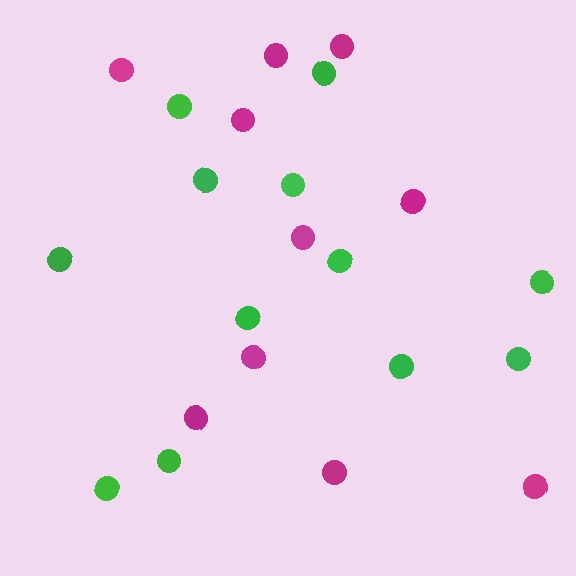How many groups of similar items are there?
There are 2 groups: one group of magenta circles (10) and one group of green circles (12).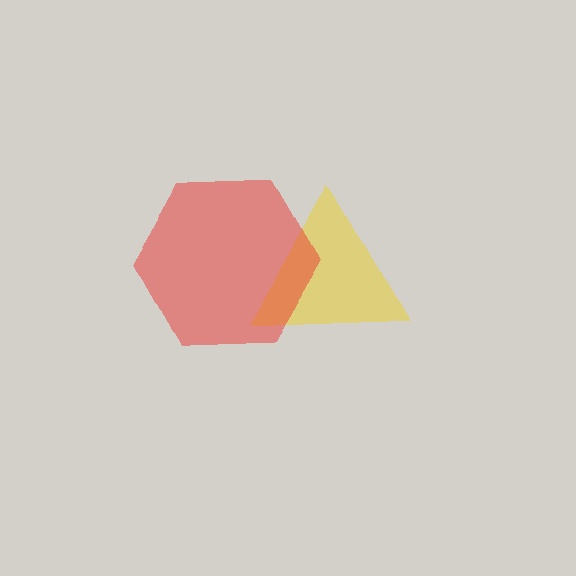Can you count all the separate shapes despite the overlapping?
Yes, there are 2 separate shapes.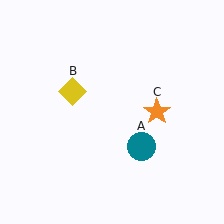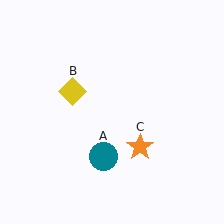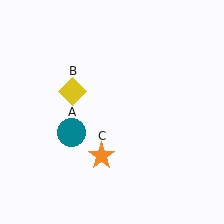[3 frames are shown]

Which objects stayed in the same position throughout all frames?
Yellow diamond (object B) remained stationary.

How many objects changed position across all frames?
2 objects changed position: teal circle (object A), orange star (object C).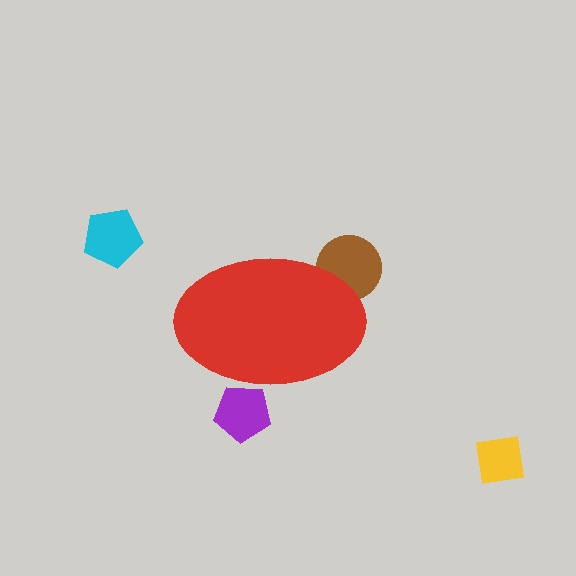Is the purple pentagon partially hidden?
Yes, the purple pentagon is partially hidden behind the red ellipse.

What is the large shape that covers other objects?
A red ellipse.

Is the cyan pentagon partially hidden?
No, the cyan pentagon is fully visible.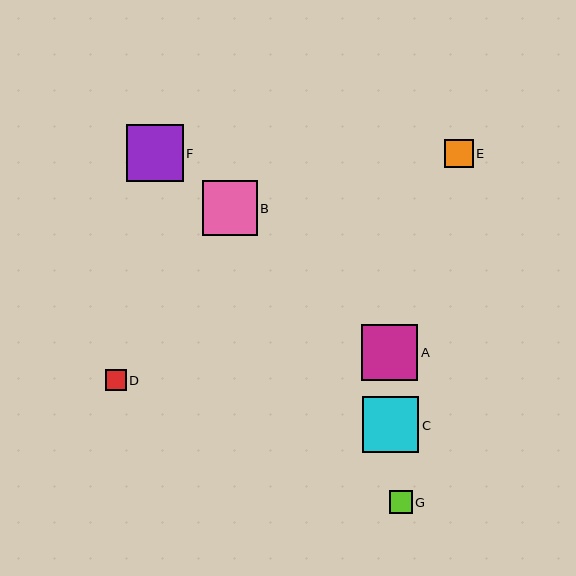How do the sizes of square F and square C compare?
Square F and square C are approximately the same size.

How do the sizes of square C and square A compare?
Square C and square A are approximately the same size.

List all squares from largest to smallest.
From largest to smallest: F, C, A, B, E, G, D.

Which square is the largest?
Square F is the largest with a size of approximately 57 pixels.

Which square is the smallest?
Square D is the smallest with a size of approximately 21 pixels.